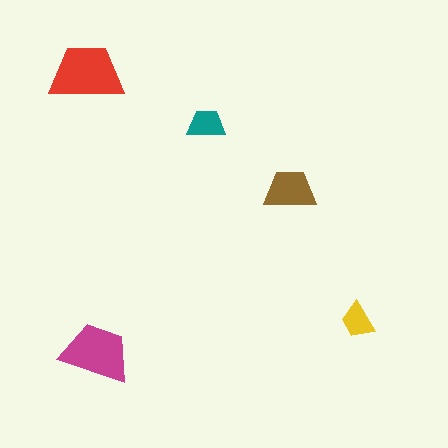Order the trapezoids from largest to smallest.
the red one, the magenta one, the brown one, the teal one, the yellow one.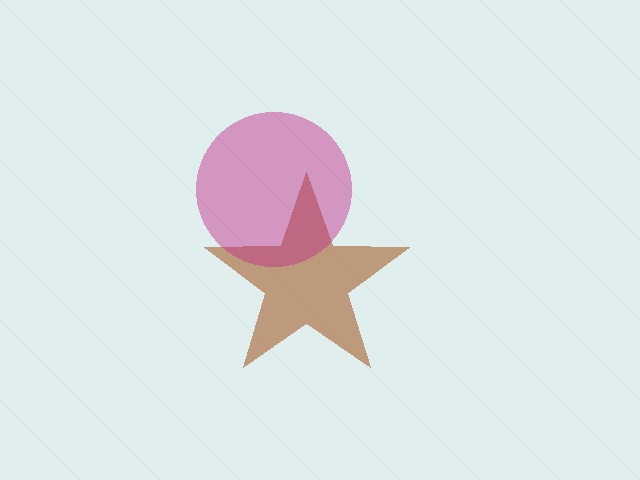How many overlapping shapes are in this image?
There are 2 overlapping shapes in the image.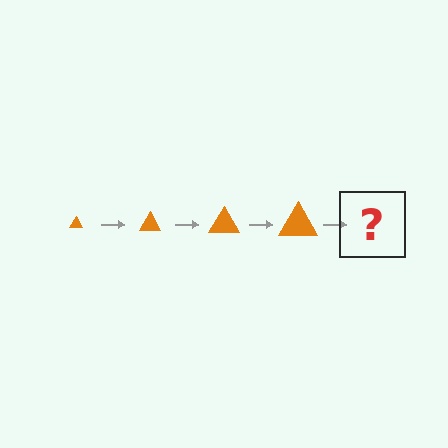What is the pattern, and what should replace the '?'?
The pattern is that the triangle gets progressively larger each step. The '?' should be an orange triangle, larger than the previous one.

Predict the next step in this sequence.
The next step is an orange triangle, larger than the previous one.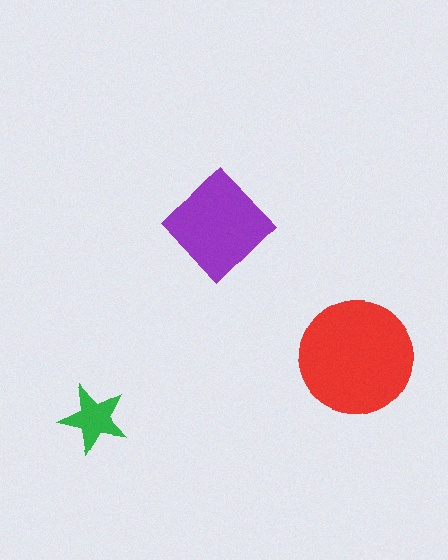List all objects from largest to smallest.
The red circle, the purple diamond, the green star.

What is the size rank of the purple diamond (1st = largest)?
2nd.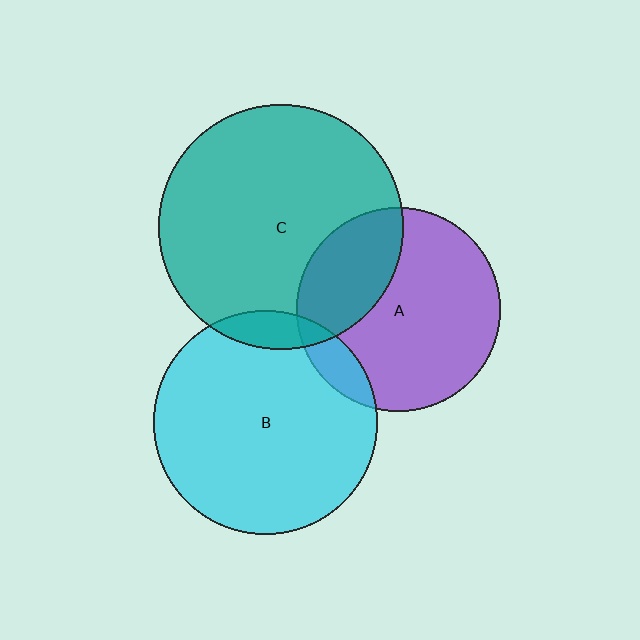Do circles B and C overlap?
Yes.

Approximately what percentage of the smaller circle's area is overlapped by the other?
Approximately 10%.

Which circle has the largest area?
Circle C (teal).